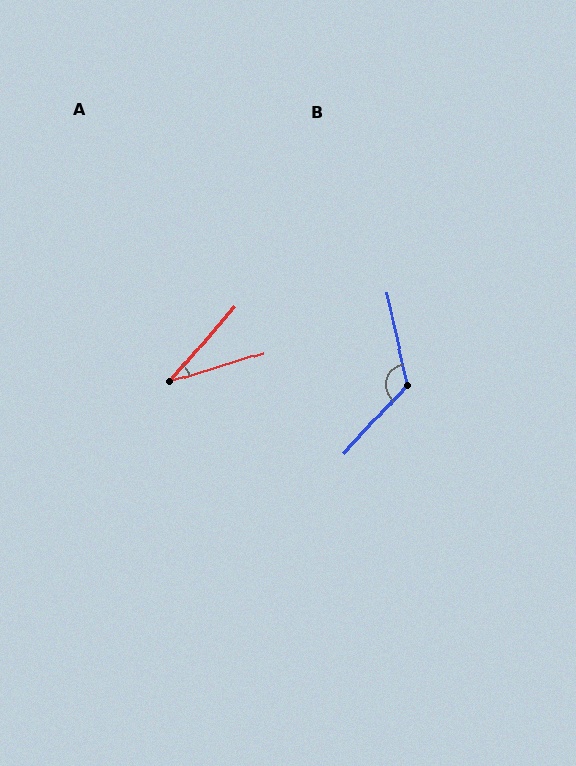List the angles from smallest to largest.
A (32°), B (125°).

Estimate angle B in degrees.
Approximately 125 degrees.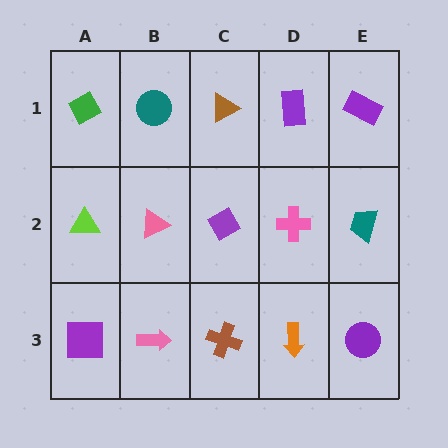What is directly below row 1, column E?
A teal trapezoid.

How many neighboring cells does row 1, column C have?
3.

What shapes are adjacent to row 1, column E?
A teal trapezoid (row 2, column E), a purple rectangle (row 1, column D).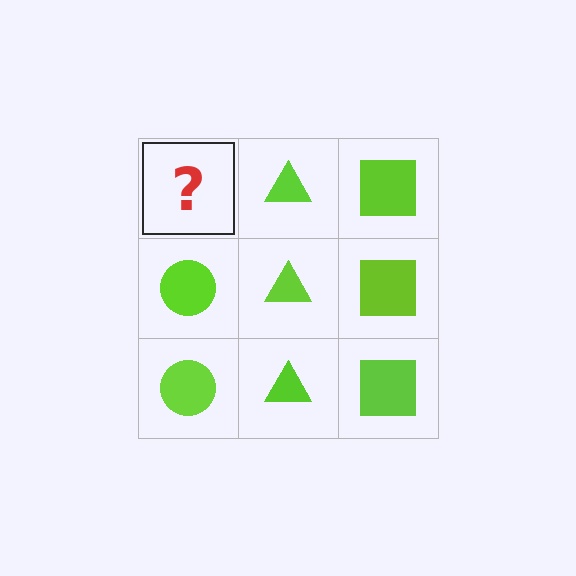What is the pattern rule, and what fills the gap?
The rule is that each column has a consistent shape. The gap should be filled with a lime circle.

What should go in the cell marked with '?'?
The missing cell should contain a lime circle.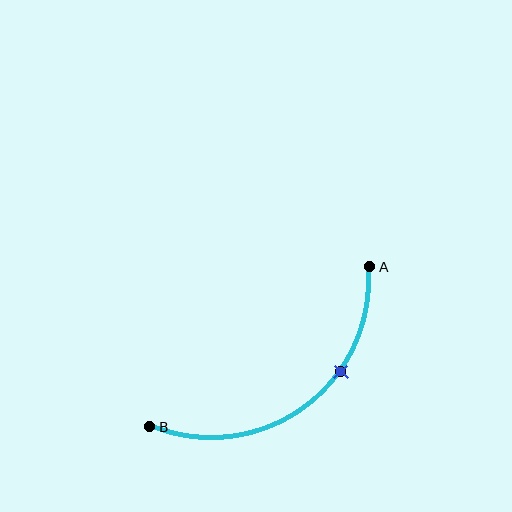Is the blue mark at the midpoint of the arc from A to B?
No. The blue mark lies on the arc but is closer to endpoint A. The arc midpoint would be at the point on the curve equidistant along the arc from both A and B.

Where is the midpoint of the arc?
The arc midpoint is the point on the curve farthest from the straight line joining A and B. It sits below and to the right of that line.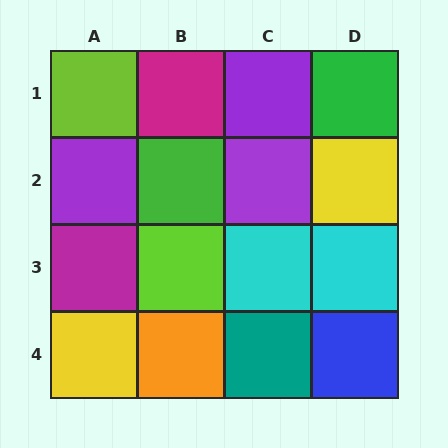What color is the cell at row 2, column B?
Green.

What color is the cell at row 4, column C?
Teal.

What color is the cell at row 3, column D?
Cyan.